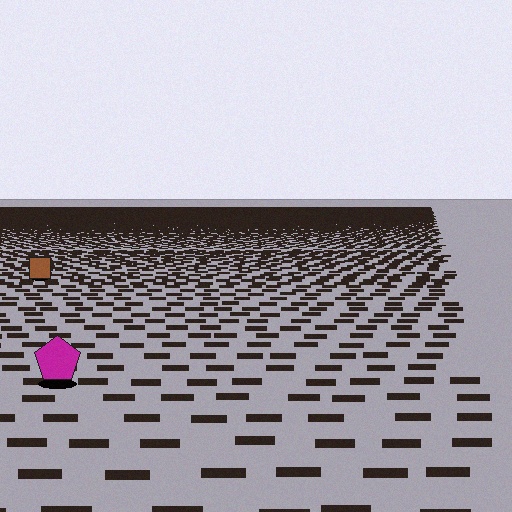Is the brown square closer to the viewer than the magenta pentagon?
No. The magenta pentagon is closer — you can tell from the texture gradient: the ground texture is coarser near it.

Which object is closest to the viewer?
The magenta pentagon is closest. The texture marks near it are larger and more spread out.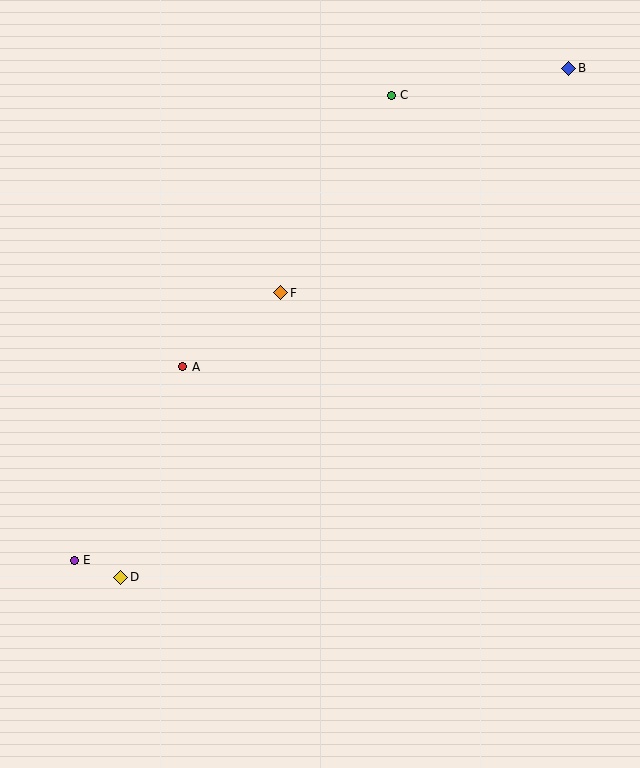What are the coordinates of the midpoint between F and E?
The midpoint between F and E is at (178, 426).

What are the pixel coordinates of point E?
Point E is at (74, 560).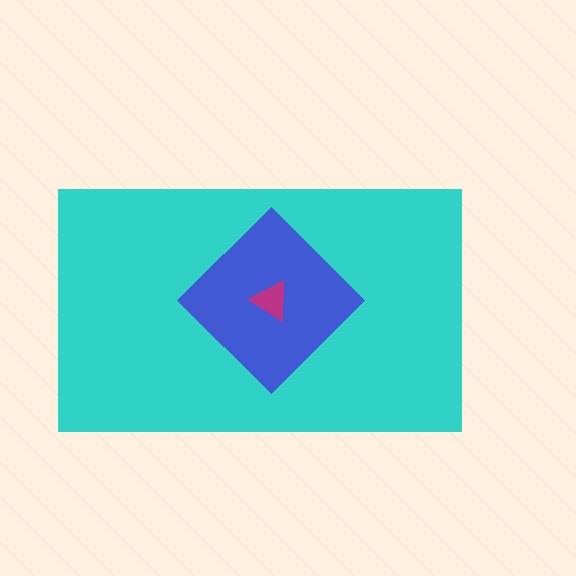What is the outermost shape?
The cyan rectangle.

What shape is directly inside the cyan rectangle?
The blue diamond.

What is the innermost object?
The magenta triangle.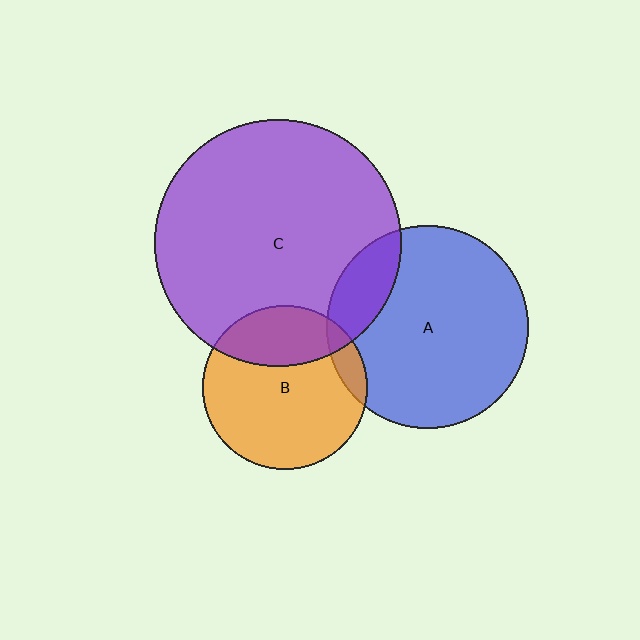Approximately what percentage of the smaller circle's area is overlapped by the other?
Approximately 15%.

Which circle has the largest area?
Circle C (purple).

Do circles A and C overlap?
Yes.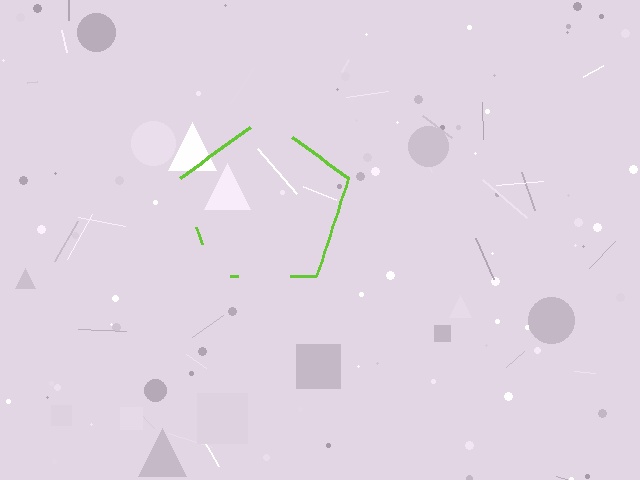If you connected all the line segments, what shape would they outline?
They would outline a pentagon.